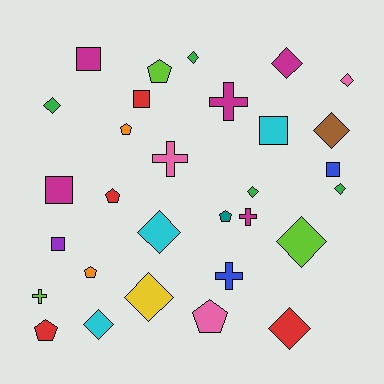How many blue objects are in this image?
There are 2 blue objects.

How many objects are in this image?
There are 30 objects.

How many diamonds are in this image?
There are 12 diamonds.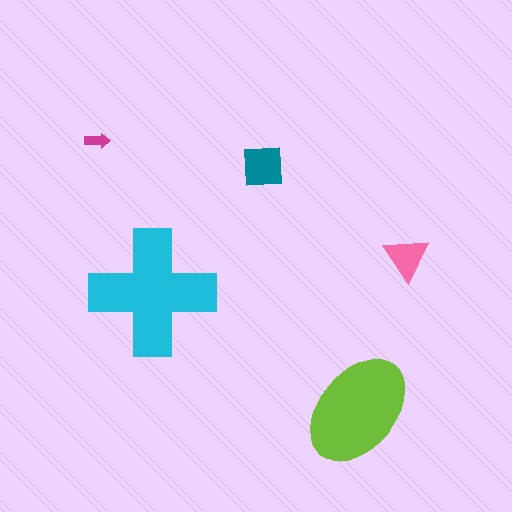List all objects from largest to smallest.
The cyan cross, the lime ellipse, the teal square, the pink triangle, the magenta arrow.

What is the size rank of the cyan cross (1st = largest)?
1st.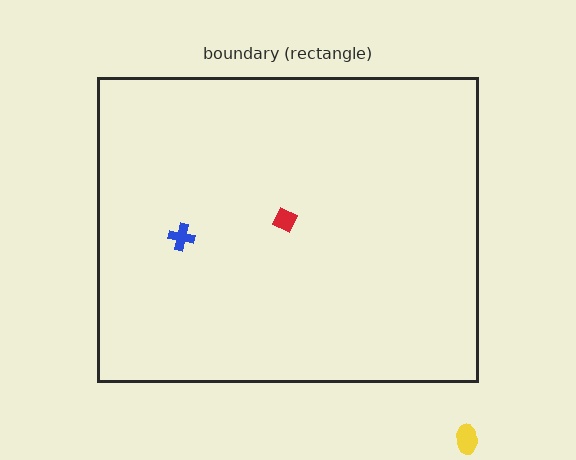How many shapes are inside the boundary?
2 inside, 1 outside.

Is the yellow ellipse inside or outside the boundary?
Outside.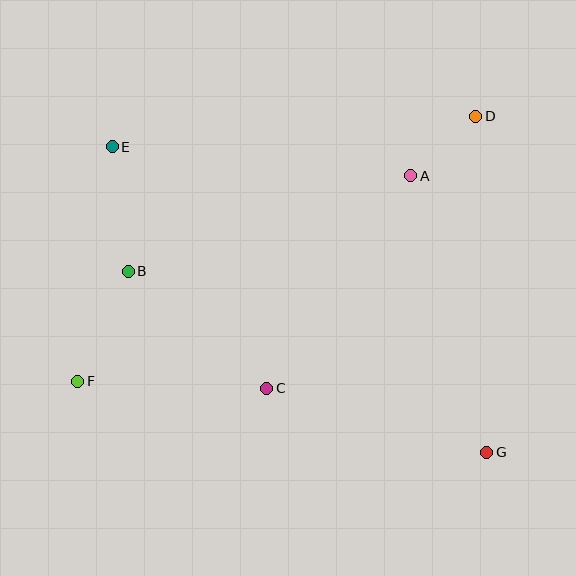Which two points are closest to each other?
Points A and D are closest to each other.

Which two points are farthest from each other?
Points E and G are farthest from each other.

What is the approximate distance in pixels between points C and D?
The distance between C and D is approximately 343 pixels.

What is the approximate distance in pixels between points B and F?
The distance between B and F is approximately 121 pixels.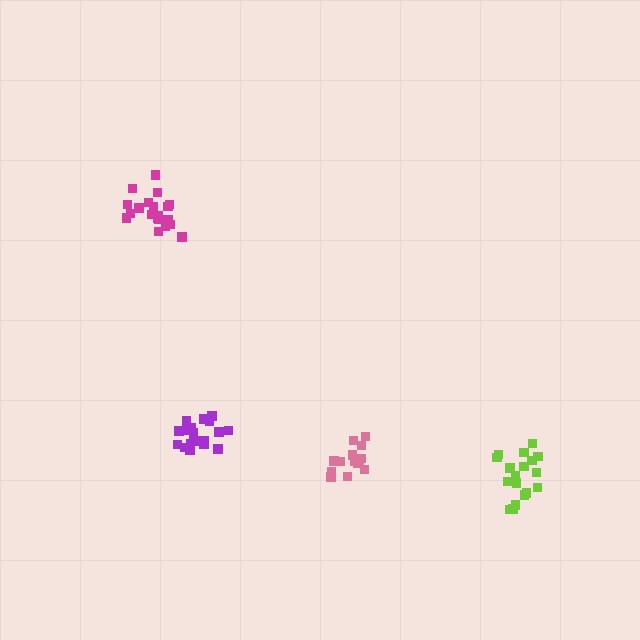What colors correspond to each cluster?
The clusters are colored: magenta, purple, lime, pink.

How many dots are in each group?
Group 1: 20 dots, Group 2: 19 dots, Group 3: 18 dots, Group 4: 15 dots (72 total).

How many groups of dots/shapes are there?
There are 4 groups.